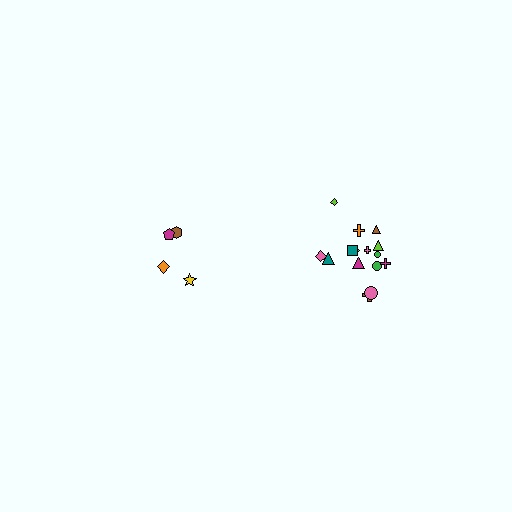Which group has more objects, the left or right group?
The right group.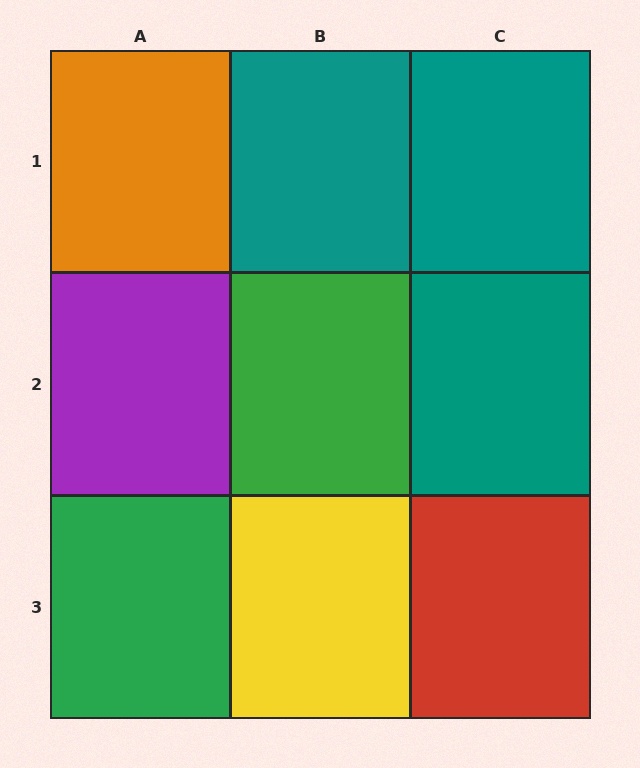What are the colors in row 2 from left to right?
Purple, green, teal.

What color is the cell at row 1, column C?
Teal.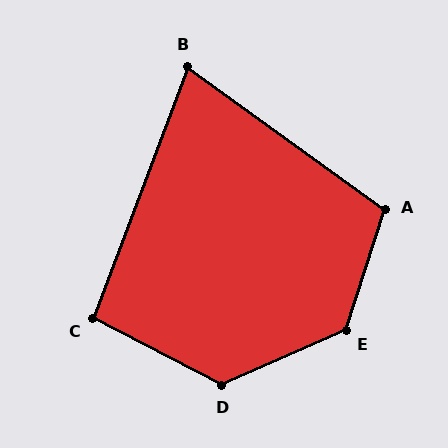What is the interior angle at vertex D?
Approximately 128 degrees (obtuse).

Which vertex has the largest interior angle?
E, at approximately 132 degrees.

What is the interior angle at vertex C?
Approximately 97 degrees (obtuse).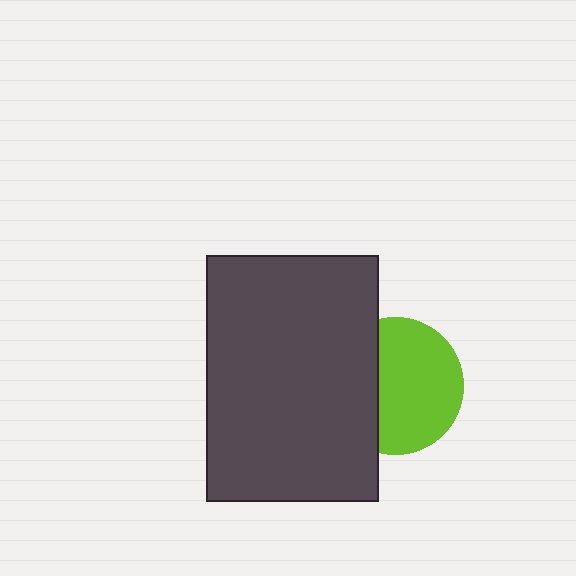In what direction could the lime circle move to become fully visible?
The lime circle could move right. That would shift it out from behind the dark gray rectangle entirely.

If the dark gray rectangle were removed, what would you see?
You would see the complete lime circle.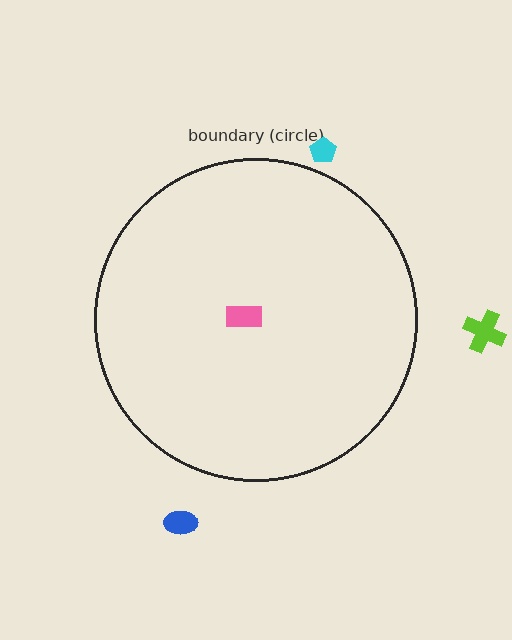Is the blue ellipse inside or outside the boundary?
Outside.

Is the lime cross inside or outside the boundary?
Outside.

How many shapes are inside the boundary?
1 inside, 3 outside.